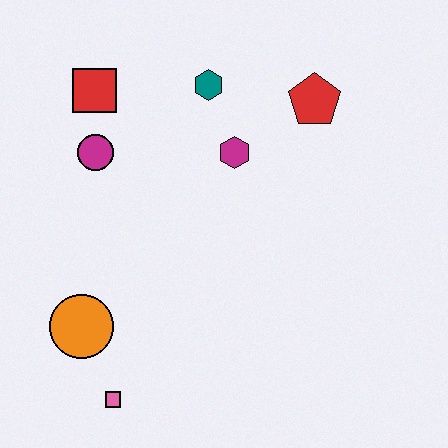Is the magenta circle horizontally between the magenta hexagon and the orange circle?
Yes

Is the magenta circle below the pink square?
No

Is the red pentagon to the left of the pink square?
No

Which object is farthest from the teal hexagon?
The pink square is farthest from the teal hexagon.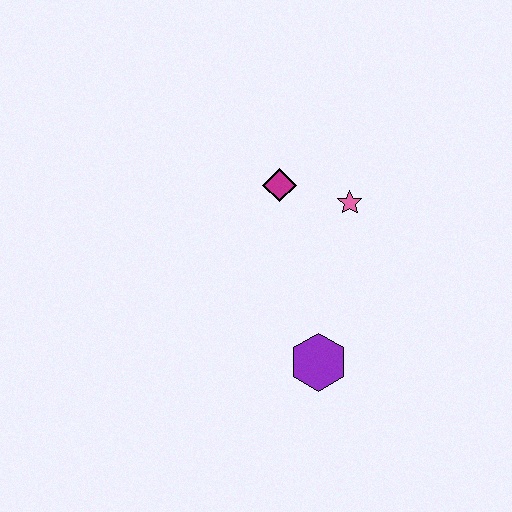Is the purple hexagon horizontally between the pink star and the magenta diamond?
Yes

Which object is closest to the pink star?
The magenta diamond is closest to the pink star.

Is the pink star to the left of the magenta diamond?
No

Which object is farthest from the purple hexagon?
The magenta diamond is farthest from the purple hexagon.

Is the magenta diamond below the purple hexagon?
No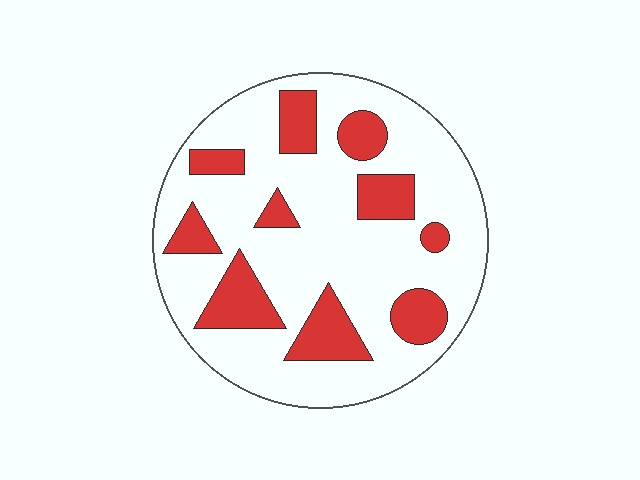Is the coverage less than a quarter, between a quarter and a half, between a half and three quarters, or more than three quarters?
Less than a quarter.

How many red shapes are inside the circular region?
10.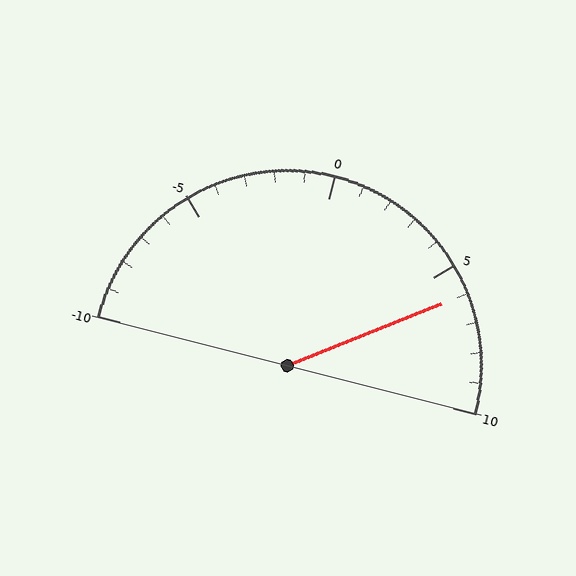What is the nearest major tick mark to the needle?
The nearest major tick mark is 5.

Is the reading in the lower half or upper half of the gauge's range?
The reading is in the upper half of the range (-10 to 10).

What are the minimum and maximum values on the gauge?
The gauge ranges from -10 to 10.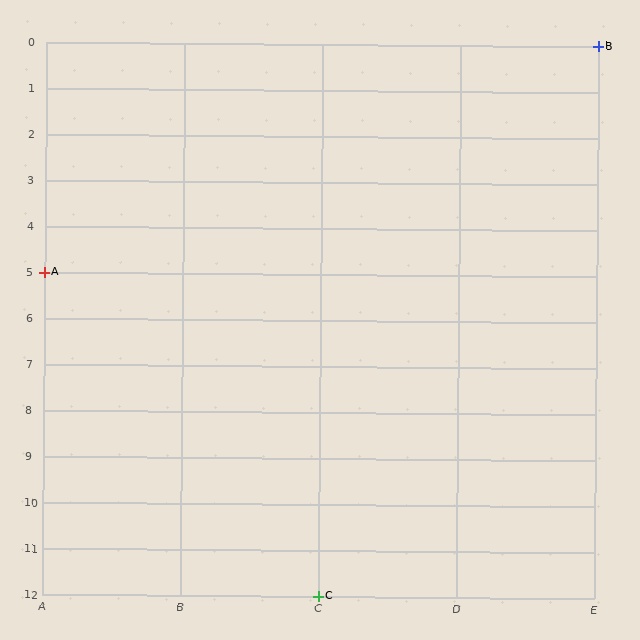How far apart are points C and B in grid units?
Points C and B are 2 columns and 12 rows apart (about 12.2 grid units diagonally).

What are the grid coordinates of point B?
Point B is at grid coordinates (E, 0).